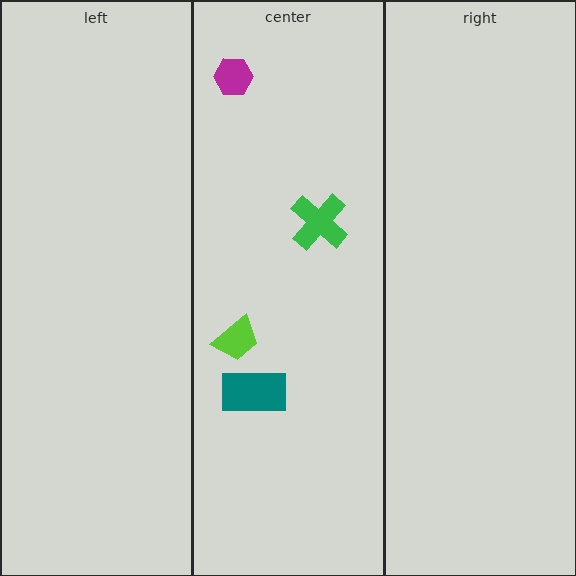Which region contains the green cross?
The center region.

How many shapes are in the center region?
4.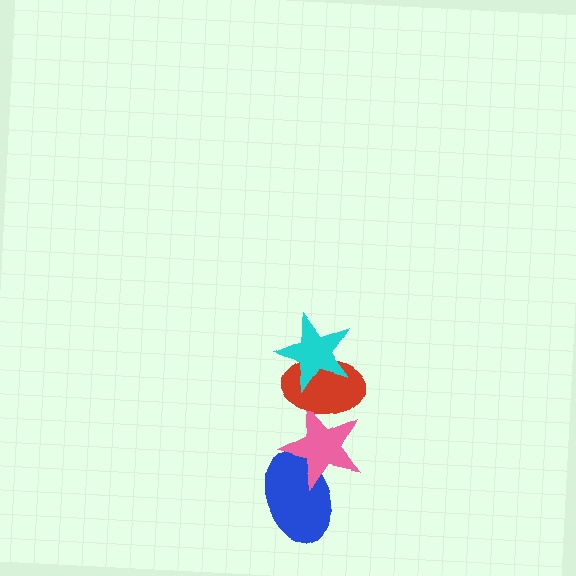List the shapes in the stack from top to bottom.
From top to bottom: the cyan star, the red ellipse, the pink star, the blue ellipse.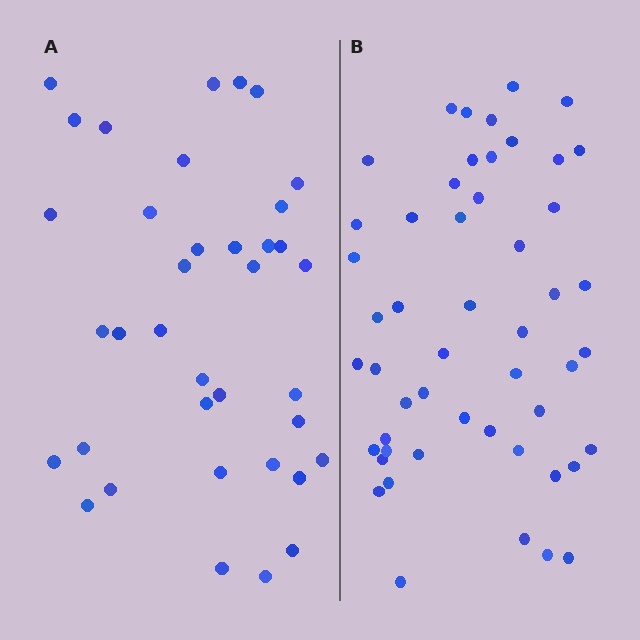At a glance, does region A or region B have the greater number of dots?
Region B (the right region) has more dots.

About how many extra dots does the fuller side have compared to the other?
Region B has approximately 15 more dots than region A.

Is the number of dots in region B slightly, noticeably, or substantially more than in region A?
Region B has noticeably more, but not dramatically so. The ratio is roughly 1.4 to 1.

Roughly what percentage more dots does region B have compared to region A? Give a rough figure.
About 40% more.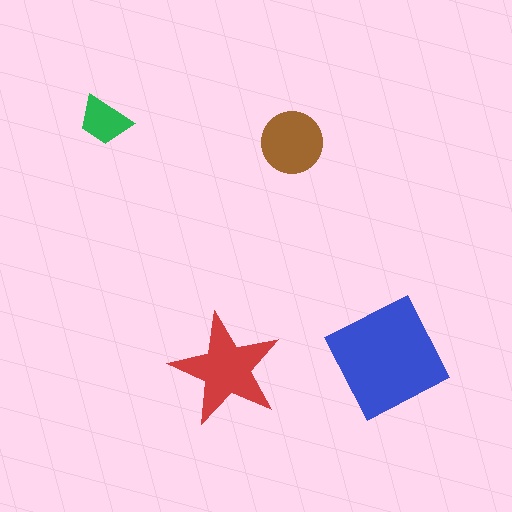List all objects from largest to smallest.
The blue square, the red star, the brown circle, the green trapezoid.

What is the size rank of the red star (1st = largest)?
2nd.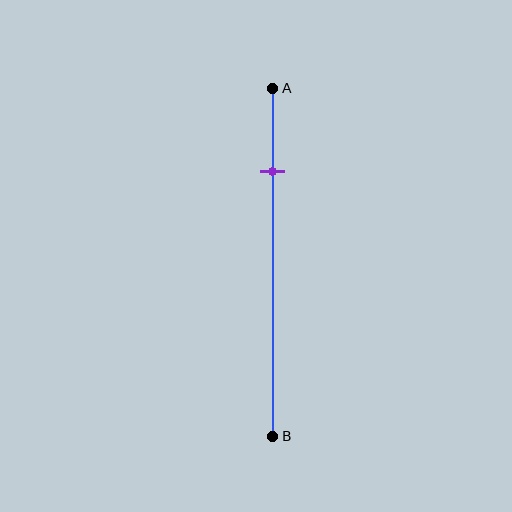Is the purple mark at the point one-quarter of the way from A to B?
Yes, the mark is approximately at the one-quarter point.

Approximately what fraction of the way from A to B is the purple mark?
The purple mark is approximately 25% of the way from A to B.